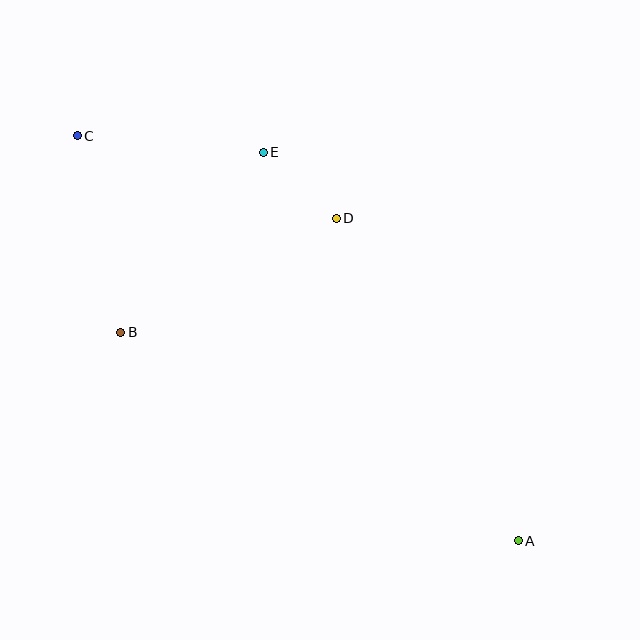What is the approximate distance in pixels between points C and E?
The distance between C and E is approximately 187 pixels.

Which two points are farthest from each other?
Points A and C are farthest from each other.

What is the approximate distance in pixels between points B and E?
The distance between B and E is approximately 230 pixels.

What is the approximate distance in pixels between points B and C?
The distance between B and C is approximately 201 pixels.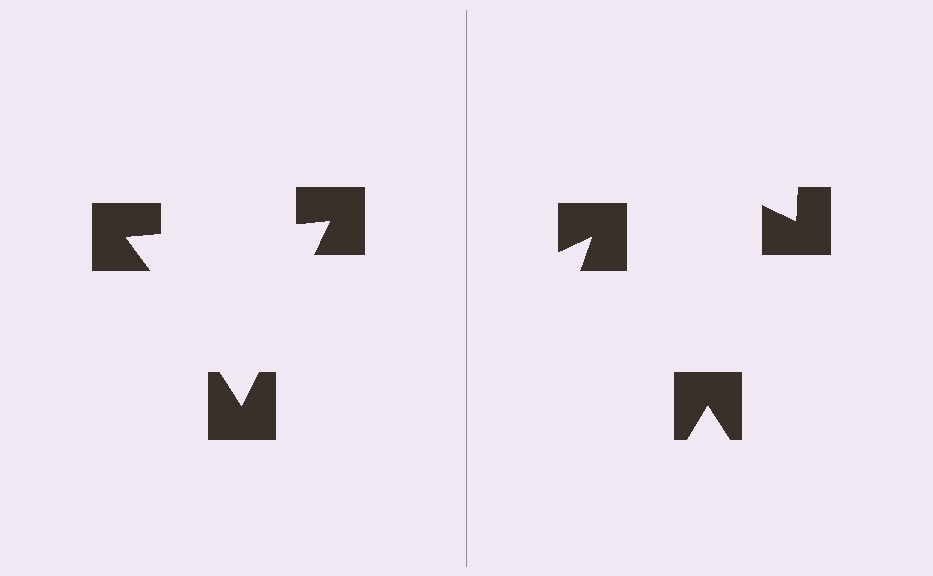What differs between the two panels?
The notched squares are positioned identically on both sides; only the wedge orientations differ. On the left they align to a triangle; on the right they are misaligned.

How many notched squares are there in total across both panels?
6 — 3 on each side.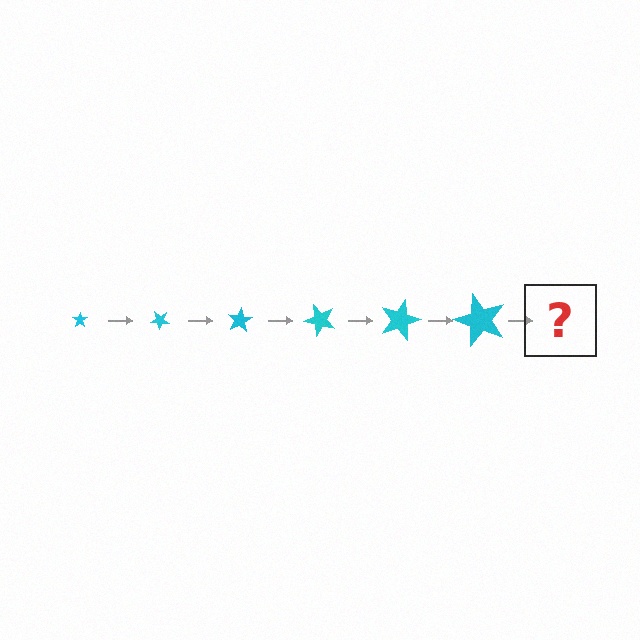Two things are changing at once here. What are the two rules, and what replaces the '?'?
The two rules are that the star grows larger each step and it rotates 40 degrees each step. The '?' should be a star, larger than the previous one and rotated 240 degrees from the start.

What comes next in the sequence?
The next element should be a star, larger than the previous one and rotated 240 degrees from the start.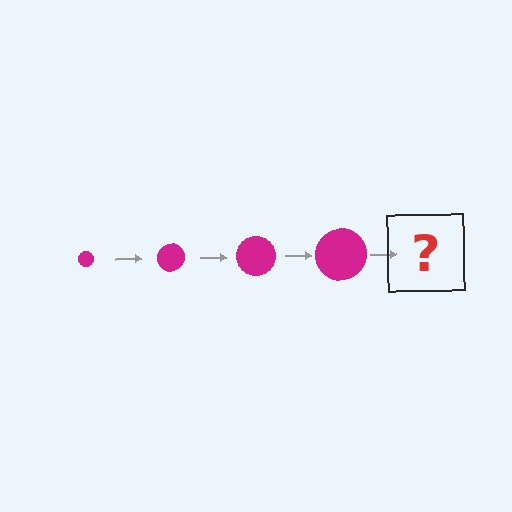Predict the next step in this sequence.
The next step is a magenta circle, larger than the previous one.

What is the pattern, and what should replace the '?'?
The pattern is that the circle gets progressively larger each step. The '?' should be a magenta circle, larger than the previous one.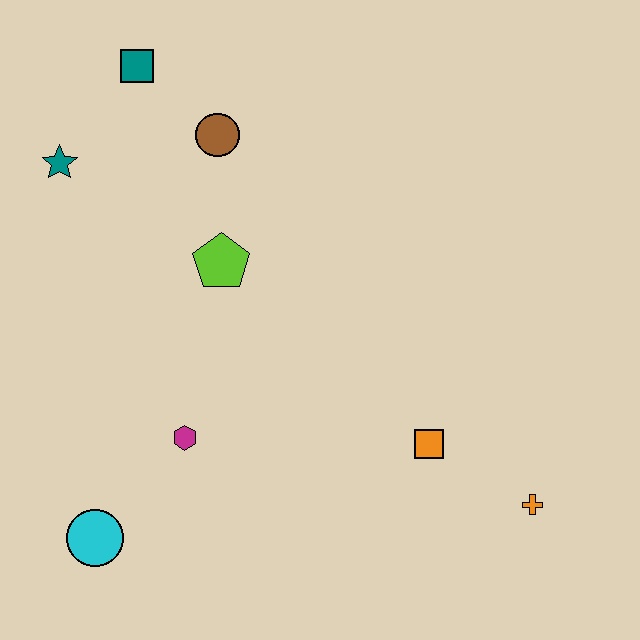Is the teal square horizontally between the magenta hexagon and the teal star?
Yes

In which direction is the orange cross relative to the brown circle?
The orange cross is below the brown circle.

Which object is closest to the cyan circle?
The magenta hexagon is closest to the cyan circle.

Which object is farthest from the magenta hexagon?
The teal square is farthest from the magenta hexagon.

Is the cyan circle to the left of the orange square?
Yes